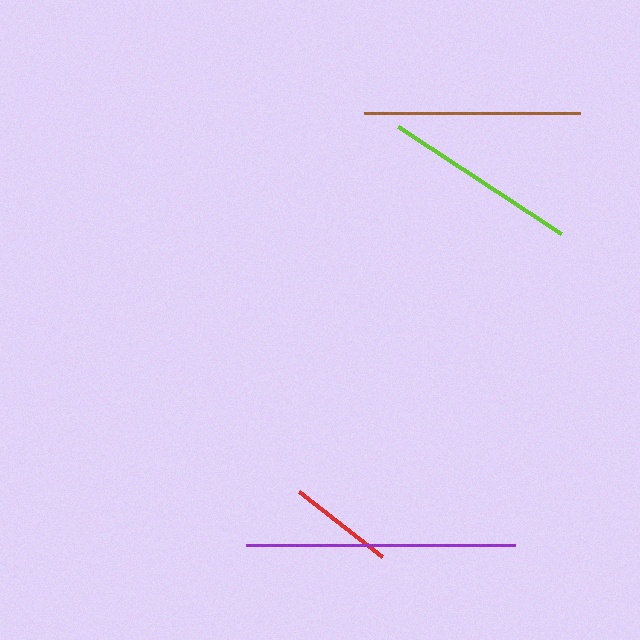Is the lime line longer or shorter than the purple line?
The purple line is longer than the lime line.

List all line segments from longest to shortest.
From longest to shortest: purple, brown, lime, red.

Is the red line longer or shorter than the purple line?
The purple line is longer than the red line.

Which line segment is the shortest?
The red line is the shortest at approximately 106 pixels.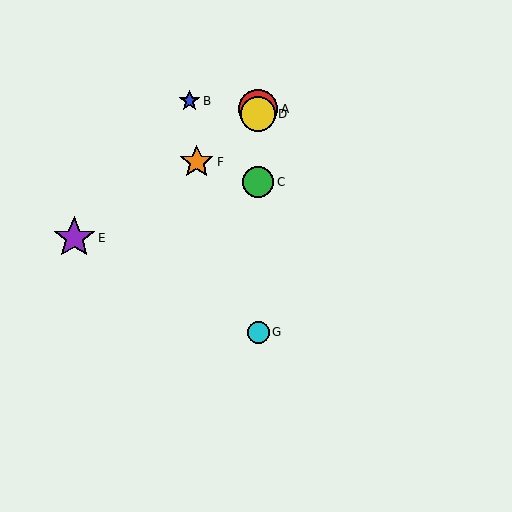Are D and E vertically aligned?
No, D is at x≈258 and E is at x≈74.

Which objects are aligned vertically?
Objects A, C, D, G are aligned vertically.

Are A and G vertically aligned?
Yes, both are at x≈258.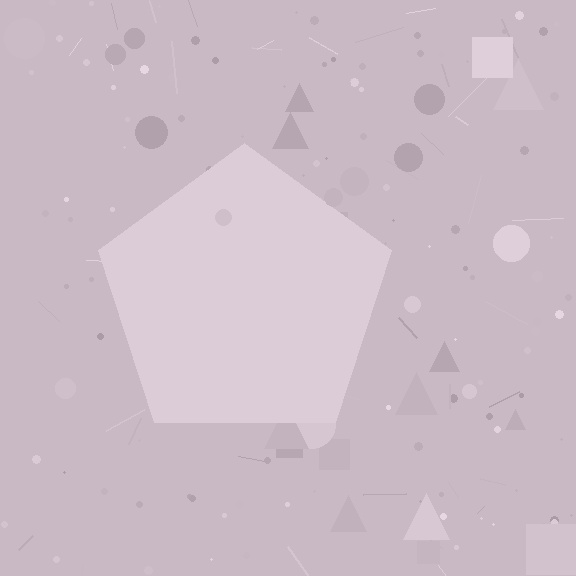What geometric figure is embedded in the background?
A pentagon is embedded in the background.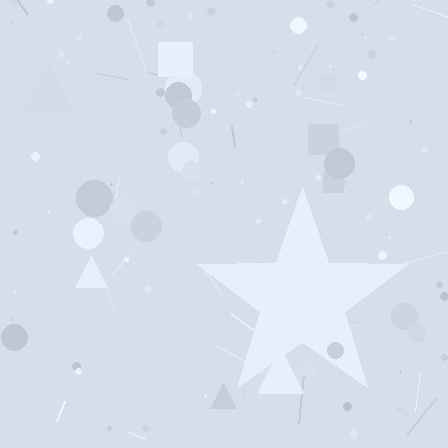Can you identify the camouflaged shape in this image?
The camouflaged shape is a star.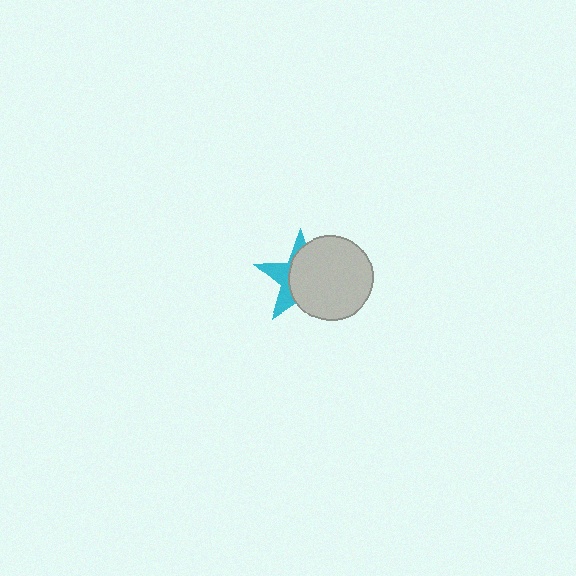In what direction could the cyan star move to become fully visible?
The cyan star could move left. That would shift it out from behind the light gray circle entirely.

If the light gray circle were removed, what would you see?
You would see the complete cyan star.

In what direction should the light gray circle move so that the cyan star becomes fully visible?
The light gray circle should move right. That is the shortest direction to clear the overlap and leave the cyan star fully visible.